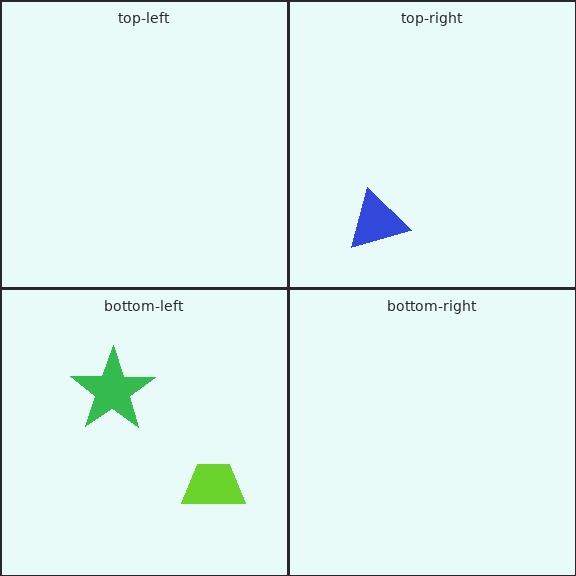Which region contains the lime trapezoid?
The bottom-left region.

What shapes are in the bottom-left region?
The lime trapezoid, the green star.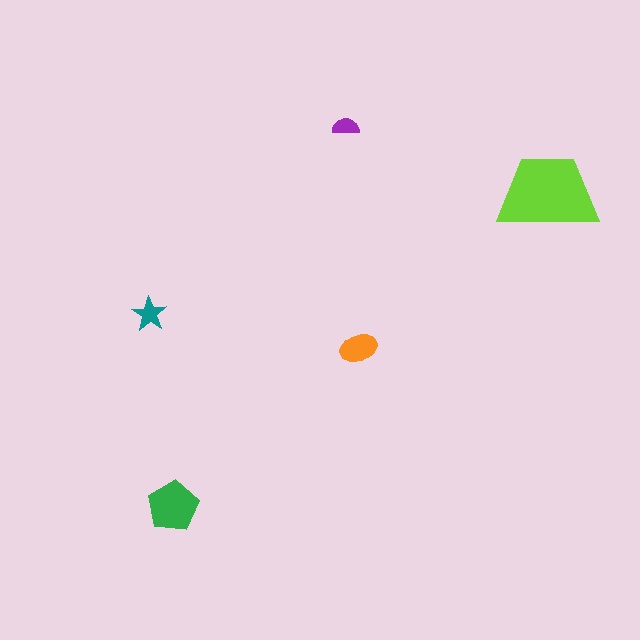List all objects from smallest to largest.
The purple semicircle, the teal star, the orange ellipse, the green pentagon, the lime trapezoid.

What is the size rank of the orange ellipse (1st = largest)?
3rd.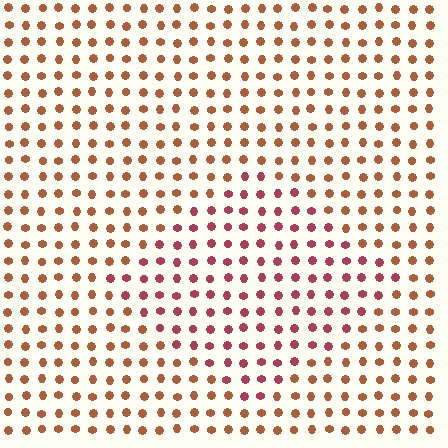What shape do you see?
I see a diamond.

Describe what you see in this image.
The image is filled with small brown elements in a uniform arrangement. A diamond-shaped region is visible where the elements are tinted to a slightly different hue, forming a subtle color boundary.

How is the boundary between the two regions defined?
The boundary is defined purely by a slight shift in hue (about 33 degrees). Spacing, size, and orientation are identical on both sides.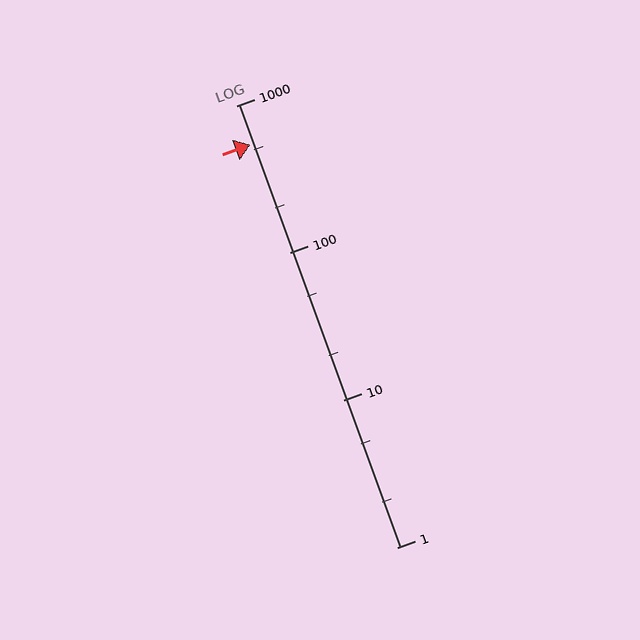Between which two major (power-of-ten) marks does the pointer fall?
The pointer is between 100 and 1000.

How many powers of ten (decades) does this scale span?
The scale spans 3 decades, from 1 to 1000.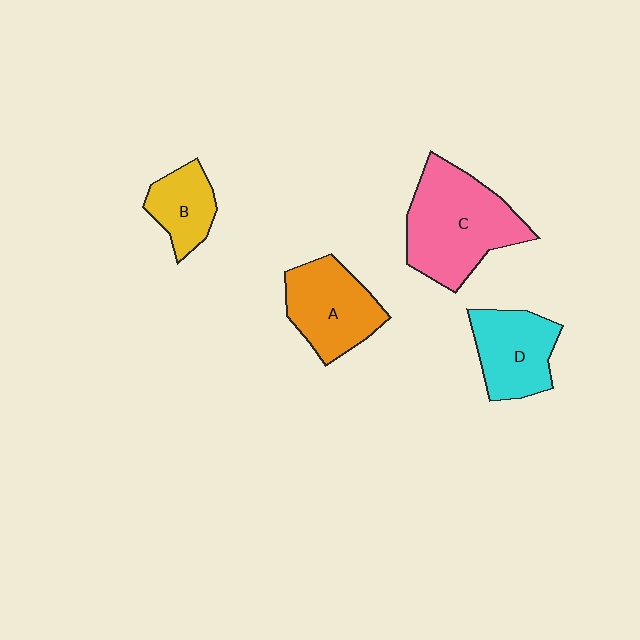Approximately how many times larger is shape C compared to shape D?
Approximately 1.6 times.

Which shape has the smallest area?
Shape B (yellow).